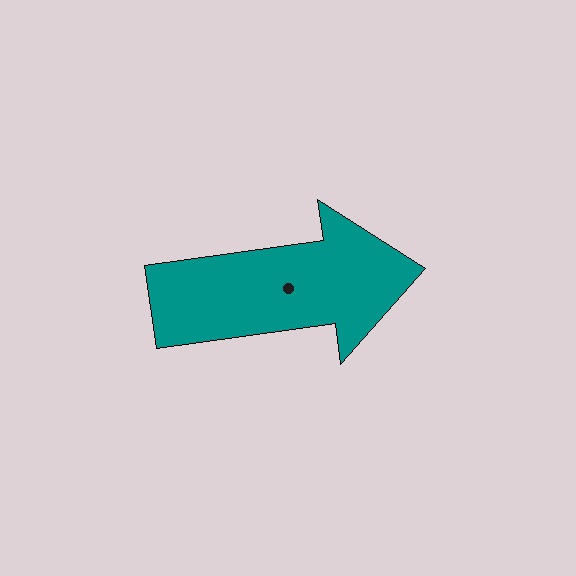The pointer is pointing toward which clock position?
Roughly 3 o'clock.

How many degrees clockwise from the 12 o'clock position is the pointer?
Approximately 82 degrees.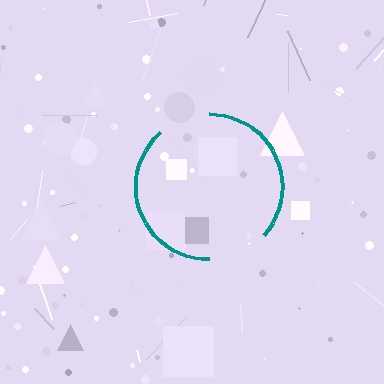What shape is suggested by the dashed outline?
The dashed outline suggests a circle.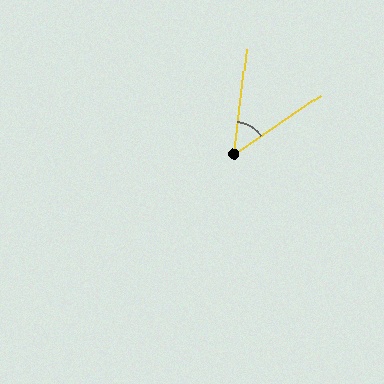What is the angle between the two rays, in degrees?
Approximately 49 degrees.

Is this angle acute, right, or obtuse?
It is acute.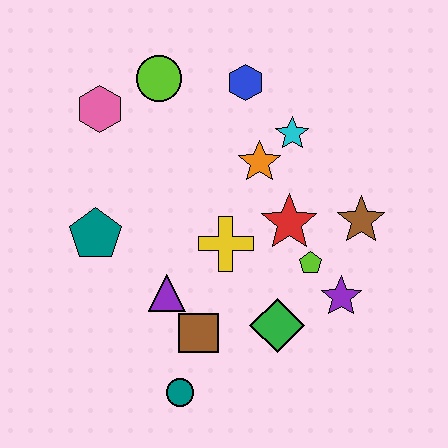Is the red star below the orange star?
Yes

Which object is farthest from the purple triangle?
The blue hexagon is farthest from the purple triangle.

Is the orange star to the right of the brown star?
No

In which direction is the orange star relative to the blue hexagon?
The orange star is below the blue hexagon.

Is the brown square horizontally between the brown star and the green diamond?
No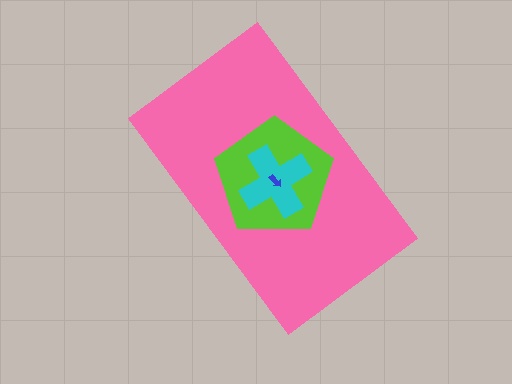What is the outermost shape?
The pink rectangle.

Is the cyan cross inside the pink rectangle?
Yes.